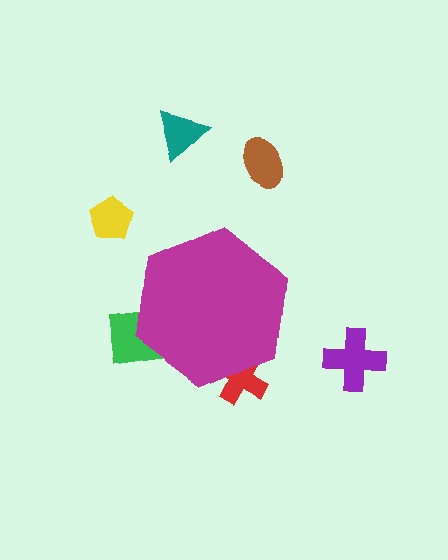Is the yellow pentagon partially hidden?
No, the yellow pentagon is fully visible.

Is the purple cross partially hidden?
No, the purple cross is fully visible.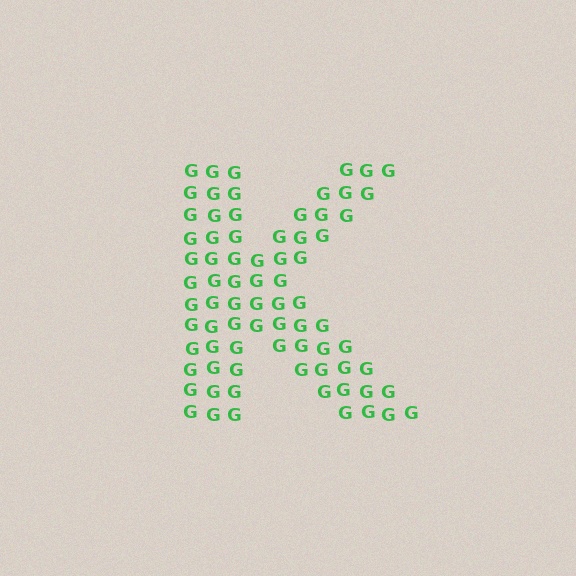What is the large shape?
The large shape is the letter K.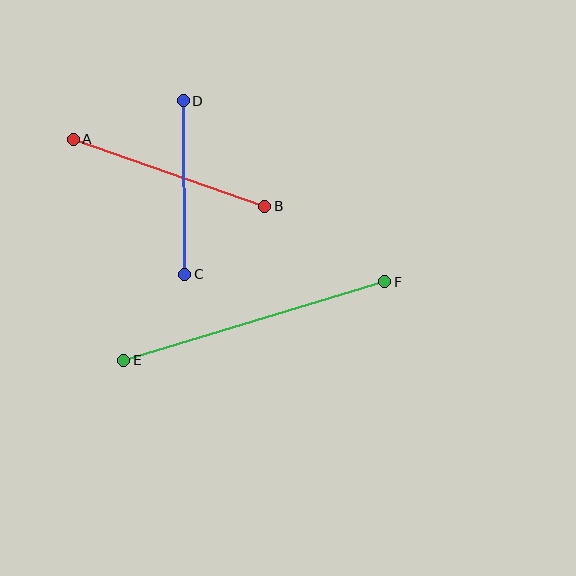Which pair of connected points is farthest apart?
Points E and F are farthest apart.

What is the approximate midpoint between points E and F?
The midpoint is at approximately (254, 321) pixels.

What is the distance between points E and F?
The distance is approximately 273 pixels.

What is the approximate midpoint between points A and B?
The midpoint is at approximately (169, 173) pixels.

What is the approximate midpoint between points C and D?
The midpoint is at approximately (184, 188) pixels.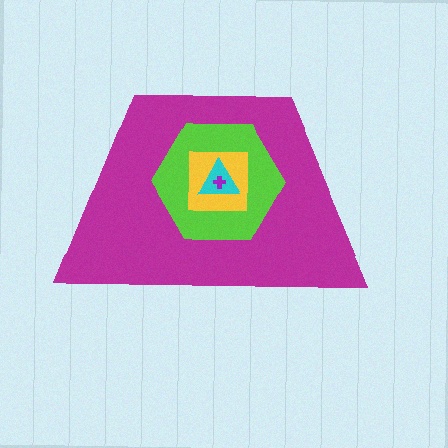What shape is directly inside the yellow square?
The cyan triangle.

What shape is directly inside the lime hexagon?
The yellow square.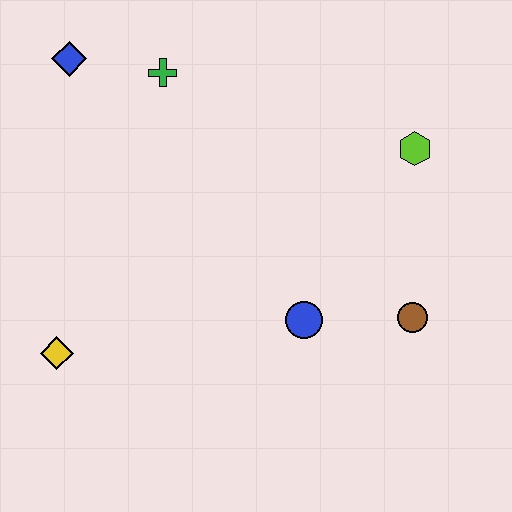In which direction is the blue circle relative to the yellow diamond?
The blue circle is to the right of the yellow diamond.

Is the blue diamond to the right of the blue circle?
No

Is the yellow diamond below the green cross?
Yes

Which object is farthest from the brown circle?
The blue diamond is farthest from the brown circle.